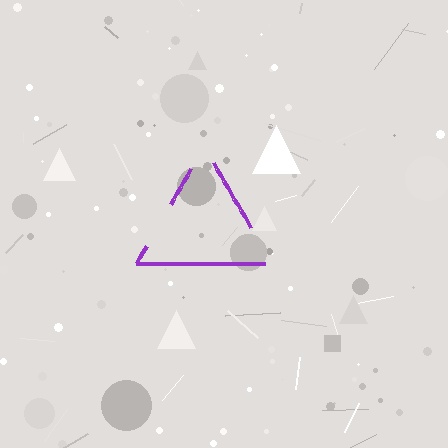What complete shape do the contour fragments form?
The contour fragments form a triangle.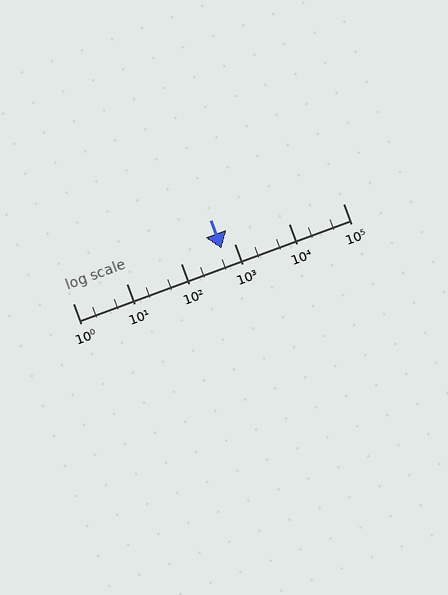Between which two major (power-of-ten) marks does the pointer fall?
The pointer is between 100 and 1000.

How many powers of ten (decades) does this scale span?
The scale spans 5 decades, from 1 to 100000.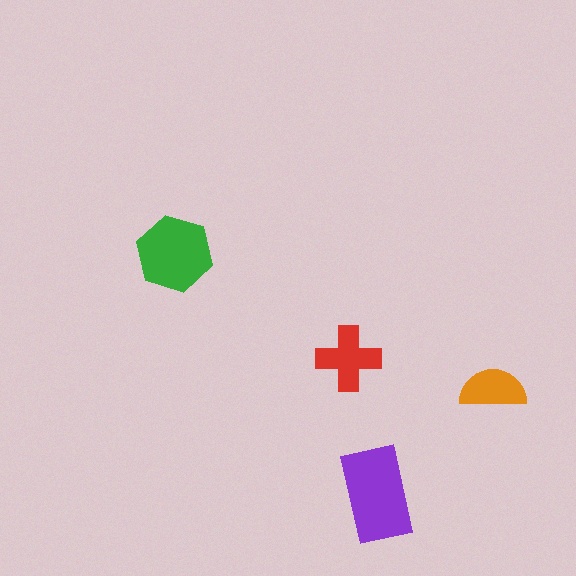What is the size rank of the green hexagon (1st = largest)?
2nd.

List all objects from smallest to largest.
The orange semicircle, the red cross, the green hexagon, the purple rectangle.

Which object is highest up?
The green hexagon is topmost.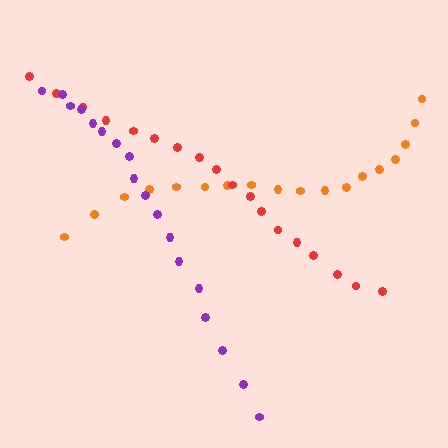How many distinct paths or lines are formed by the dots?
There are 3 distinct paths.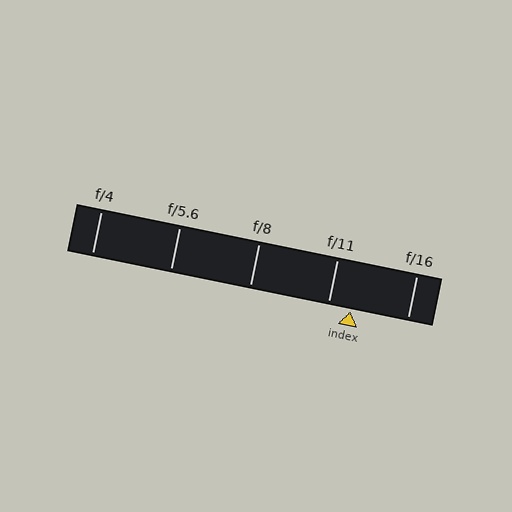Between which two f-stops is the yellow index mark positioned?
The index mark is between f/11 and f/16.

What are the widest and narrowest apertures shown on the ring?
The widest aperture shown is f/4 and the narrowest is f/16.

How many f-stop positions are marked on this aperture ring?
There are 5 f-stop positions marked.